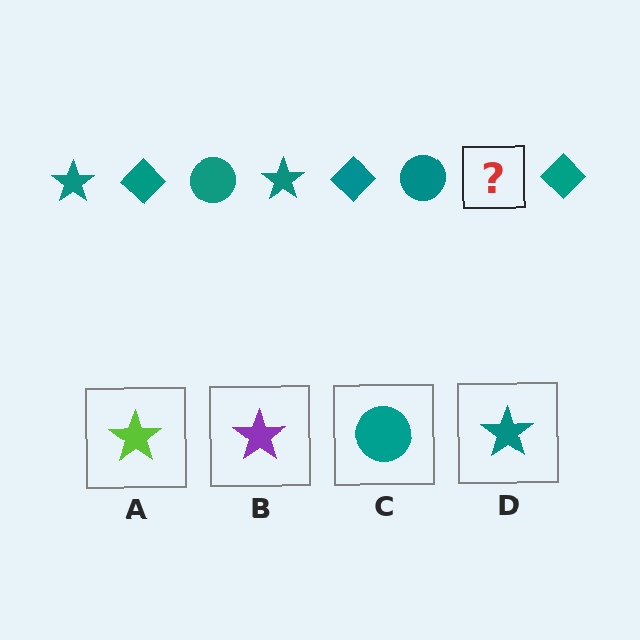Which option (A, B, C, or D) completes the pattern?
D.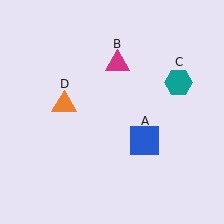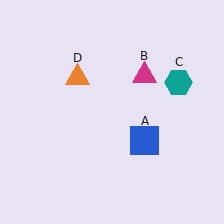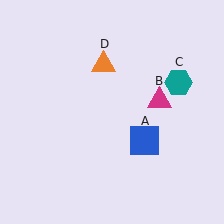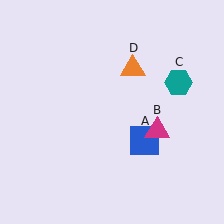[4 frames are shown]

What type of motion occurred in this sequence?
The magenta triangle (object B), orange triangle (object D) rotated clockwise around the center of the scene.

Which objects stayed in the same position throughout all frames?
Blue square (object A) and teal hexagon (object C) remained stationary.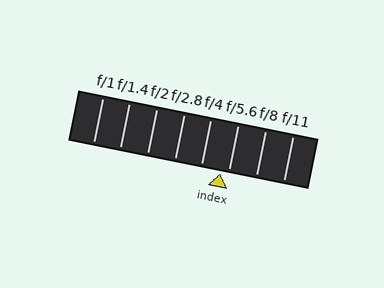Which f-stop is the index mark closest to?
The index mark is closest to f/5.6.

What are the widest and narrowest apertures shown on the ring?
The widest aperture shown is f/1 and the narrowest is f/11.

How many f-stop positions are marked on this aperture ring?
There are 8 f-stop positions marked.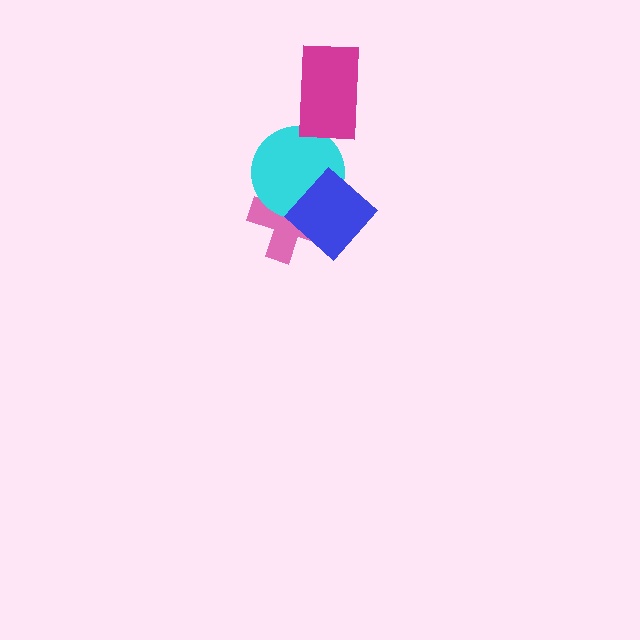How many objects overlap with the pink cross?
2 objects overlap with the pink cross.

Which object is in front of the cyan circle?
The blue diamond is in front of the cyan circle.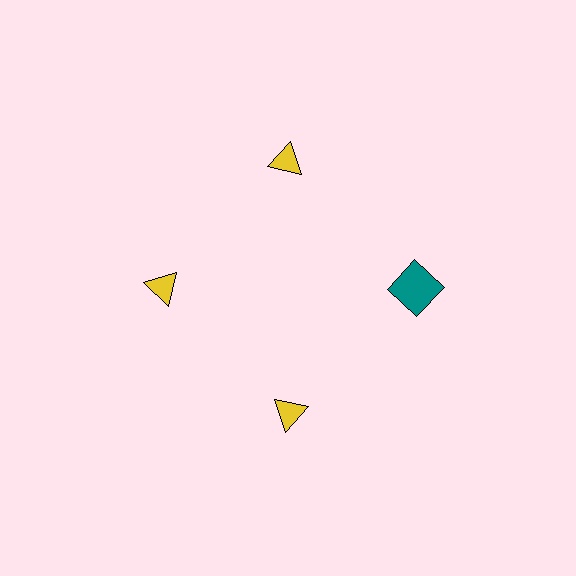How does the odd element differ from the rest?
It differs in both color (teal instead of yellow) and shape (square instead of triangle).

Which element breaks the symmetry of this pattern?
The teal square at roughly the 3 o'clock position breaks the symmetry. All other shapes are yellow triangles.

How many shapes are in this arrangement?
There are 4 shapes arranged in a ring pattern.